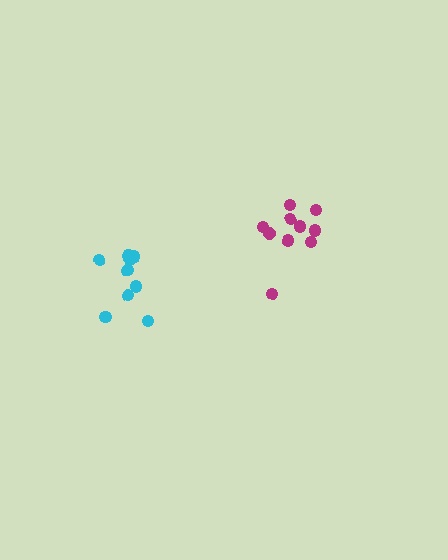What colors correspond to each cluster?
The clusters are colored: cyan, magenta.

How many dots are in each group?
Group 1: 9 dots, Group 2: 10 dots (19 total).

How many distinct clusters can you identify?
There are 2 distinct clusters.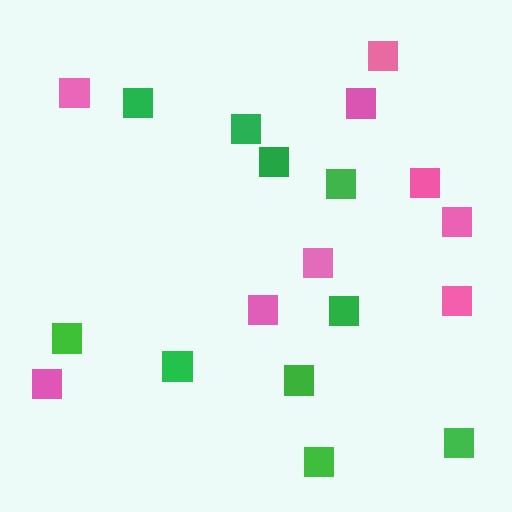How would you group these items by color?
There are 2 groups: one group of green squares (10) and one group of pink squares (9).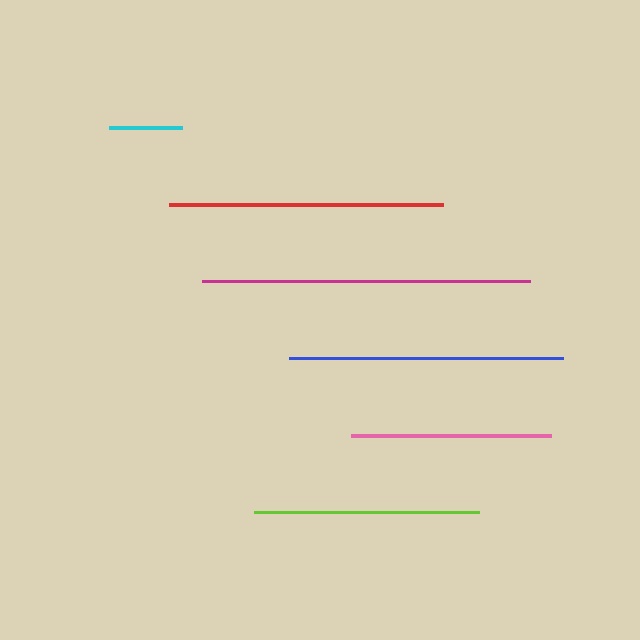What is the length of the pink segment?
The pink segment is approximately 200 pixels long.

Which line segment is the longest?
The magenta line is the longest at approximately 327 pixels.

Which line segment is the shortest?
The cyan line is the shortest at approximately 72 pixels.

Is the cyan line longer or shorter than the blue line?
The blue line is longer than the cyan line.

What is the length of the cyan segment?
The cyan segment is approximately 72 pixels long.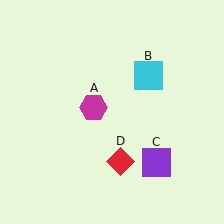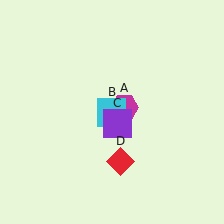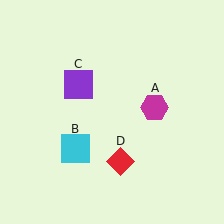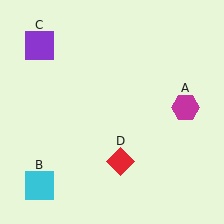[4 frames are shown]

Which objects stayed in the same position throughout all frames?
Red diamond (object D) remained stationary.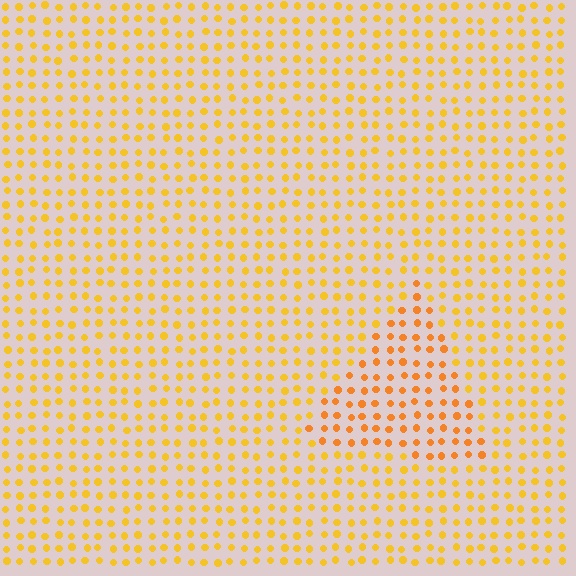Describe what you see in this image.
The image is filled with small yellow elements in a uniform arrangement. A triangle-shaped region is visible where the elements are tinted to a slightly different hue, forming a subtle color boundary.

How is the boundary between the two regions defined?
The boundary is defined purely by a slight shift in hue (about 19 degrees). Spacing, size, and orientation are identical on both sides.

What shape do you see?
I see a triangle.